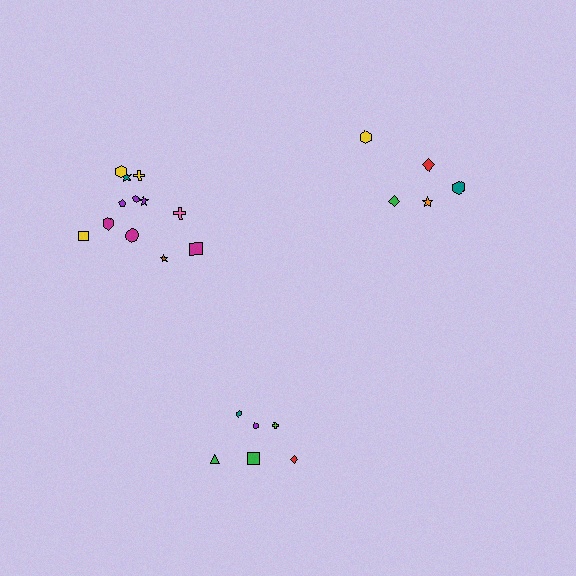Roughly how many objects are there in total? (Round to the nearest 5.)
Roughly 25 objects in total.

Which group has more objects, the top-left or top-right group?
The top-left group.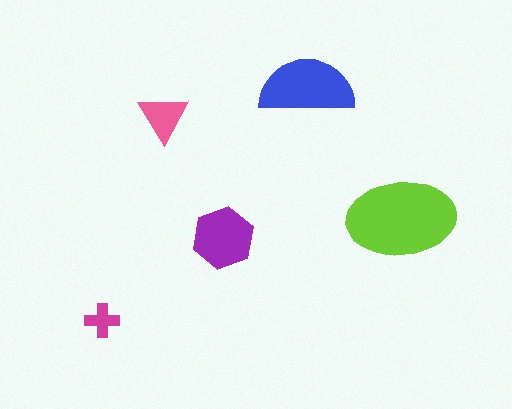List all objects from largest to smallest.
The lime ellipse, the blue semicircle, the purple hexagon, the pink triangle, the magenta cross.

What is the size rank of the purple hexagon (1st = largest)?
3rd.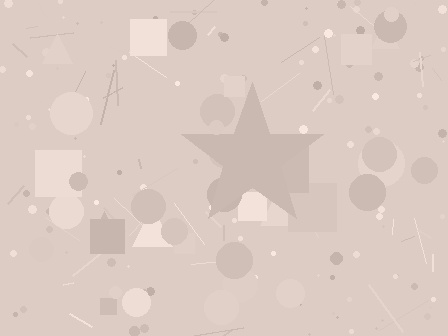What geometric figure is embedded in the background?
A star is embedded in the background.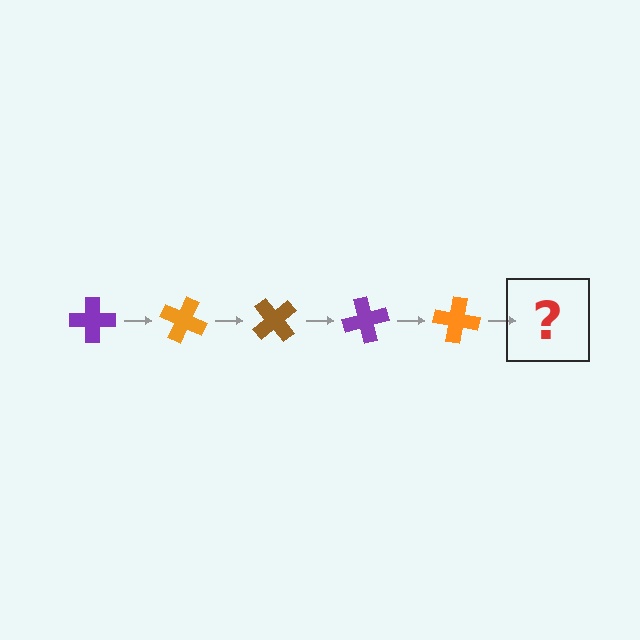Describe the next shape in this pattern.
It should be a brown cross, rotated 125 degrees from the start.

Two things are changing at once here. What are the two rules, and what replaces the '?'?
The two rules are that it rotates 25 degrees each step and the color cycles through purple, orange, and brown. The '?' should be a brown cross, rotated 125 degrees from the start.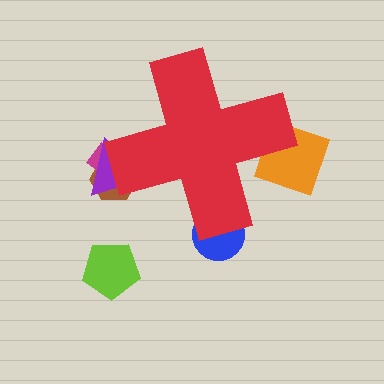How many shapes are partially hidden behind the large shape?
5 shapes are partially hidden.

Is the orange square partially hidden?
Yes, the orange square is partially hidden behind the red cross.